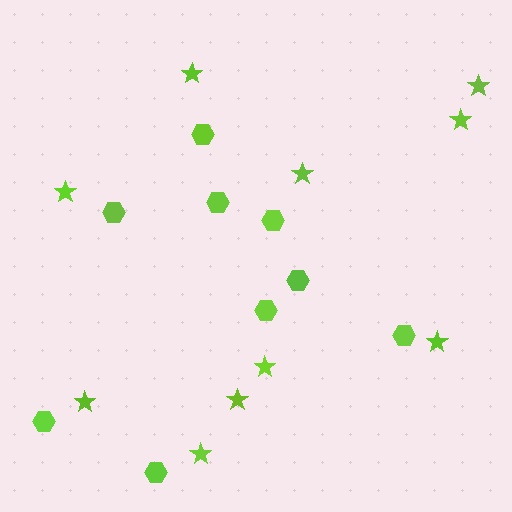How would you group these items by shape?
There are 2 groups: one group of stars (10) and one group of hexagons (9).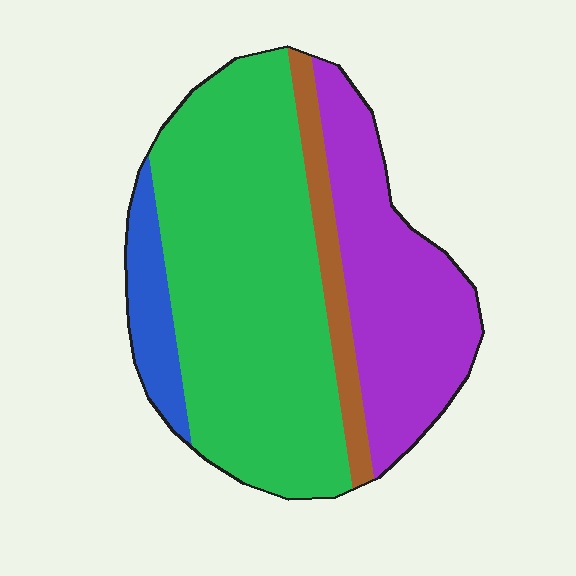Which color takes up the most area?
Green, at roughly 55%.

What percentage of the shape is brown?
Brown takes up about one tenth (1/10) of the shape.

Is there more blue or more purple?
Purple.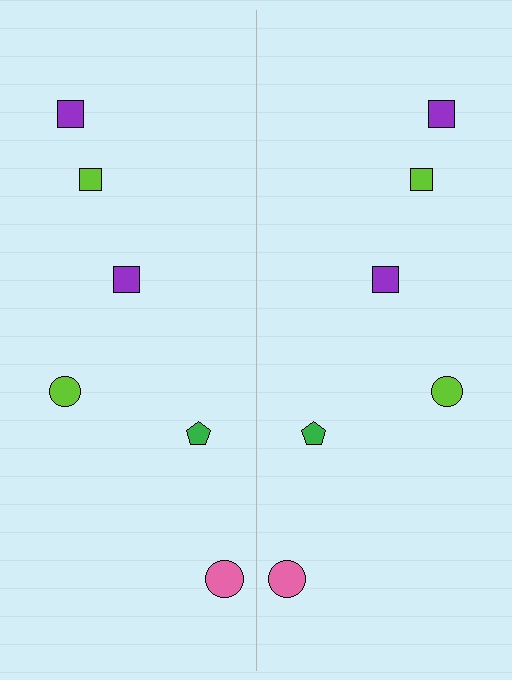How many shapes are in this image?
There are 12 shapes in this image.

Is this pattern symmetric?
Yes, this pattern has bilateral (reflection) symmetry.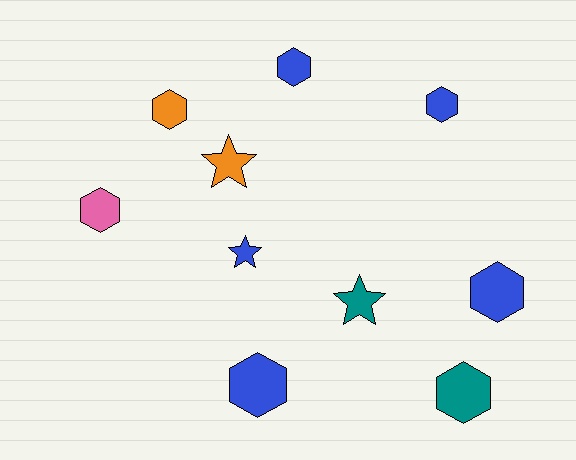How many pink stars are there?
There are no pink stars.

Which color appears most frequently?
Blue, with 5 objects.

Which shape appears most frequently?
Hexagon, with 7 objects.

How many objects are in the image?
There are 10 objects.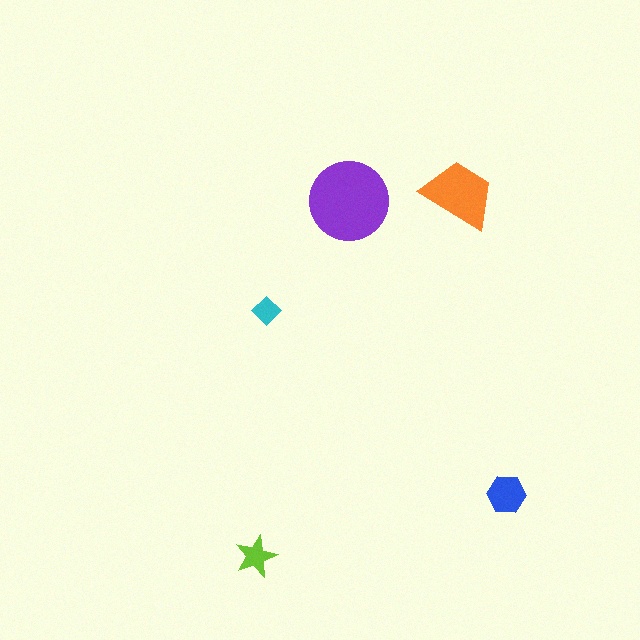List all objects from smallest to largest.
The cyan diamond, the lime star, the blue hexagon, the orange trapezoid, the purple circle.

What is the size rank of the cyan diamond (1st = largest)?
5th.